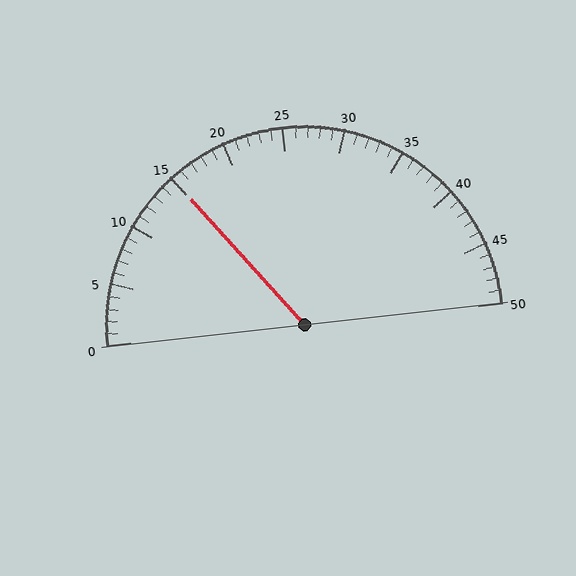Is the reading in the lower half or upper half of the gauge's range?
The reading is in the lower half of the range (0 to 50).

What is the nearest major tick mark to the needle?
The nearest major tick mark is 15.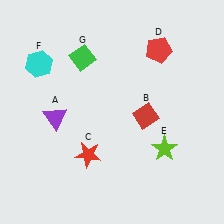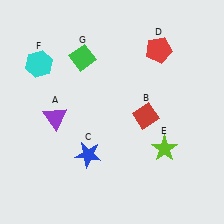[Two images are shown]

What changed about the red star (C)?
In Image 1, C is red. In Image 2, it changed to blue.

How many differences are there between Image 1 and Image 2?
There is 1 difference between the two images.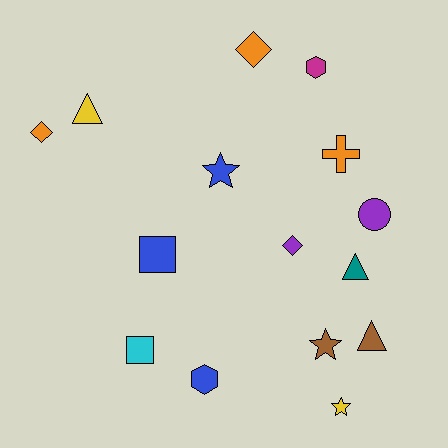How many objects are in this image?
There are 15 objects.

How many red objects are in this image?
There are no red objects.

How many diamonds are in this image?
There are 3 diamonds.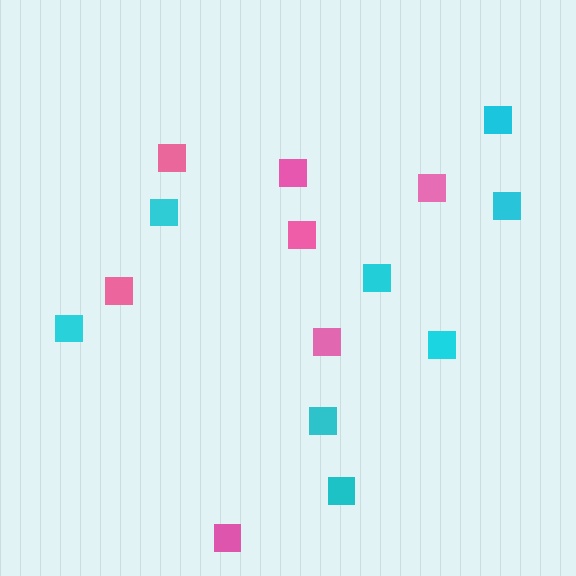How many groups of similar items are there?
There are 2 groups: one group of cyan squares (8) and one group of pink squares (7).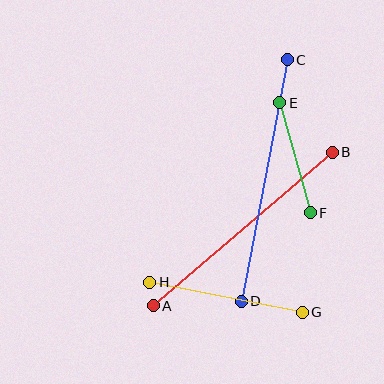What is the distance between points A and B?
The distance is approximately 236 pixels.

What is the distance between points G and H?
The distance is approximately 155 pixels.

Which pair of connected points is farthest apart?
Points C and D are farthest apart.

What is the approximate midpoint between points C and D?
The midpoint is at approximately (264, 180) pixels.